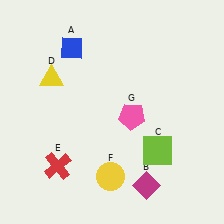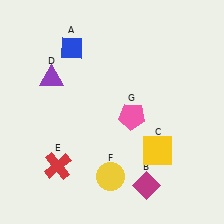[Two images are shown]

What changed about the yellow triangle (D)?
In Image 1, D is yellow. In Image 2, it changed to purple.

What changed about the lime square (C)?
In Image 1, C is lime. In Image 2, it changed to yellow.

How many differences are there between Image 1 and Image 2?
There are 2 differences between the two images.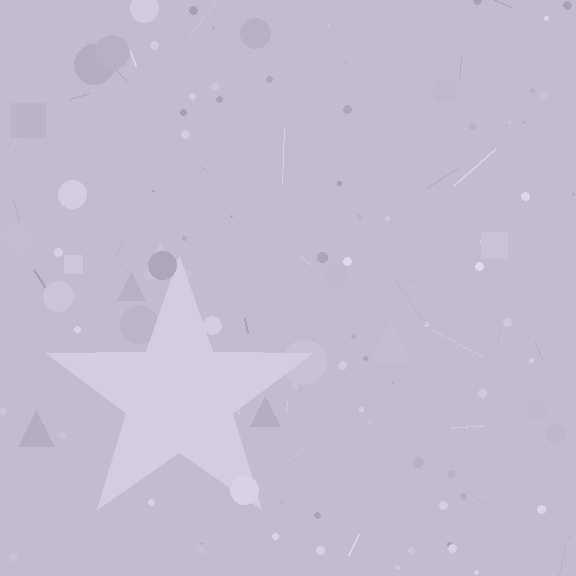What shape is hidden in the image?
A star is hidden in the image.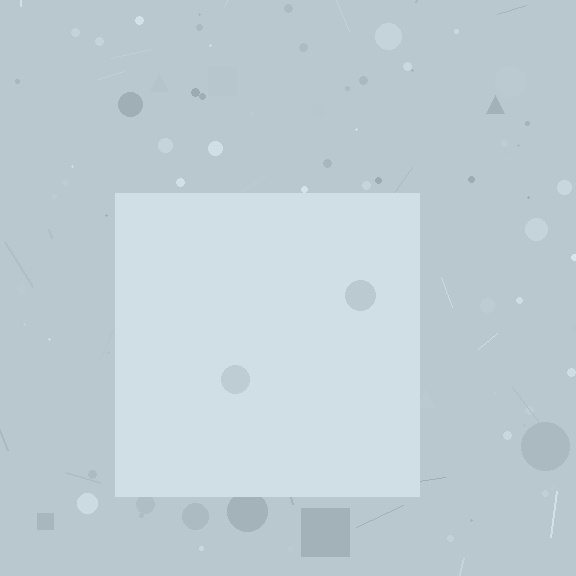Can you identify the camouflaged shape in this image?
The camouflaged shape is a square.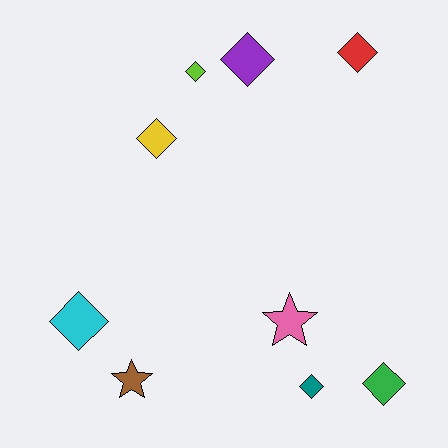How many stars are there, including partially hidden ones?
There are 2 stars.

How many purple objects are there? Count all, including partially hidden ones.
There is 1 purple object.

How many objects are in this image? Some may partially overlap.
There are 9 objects.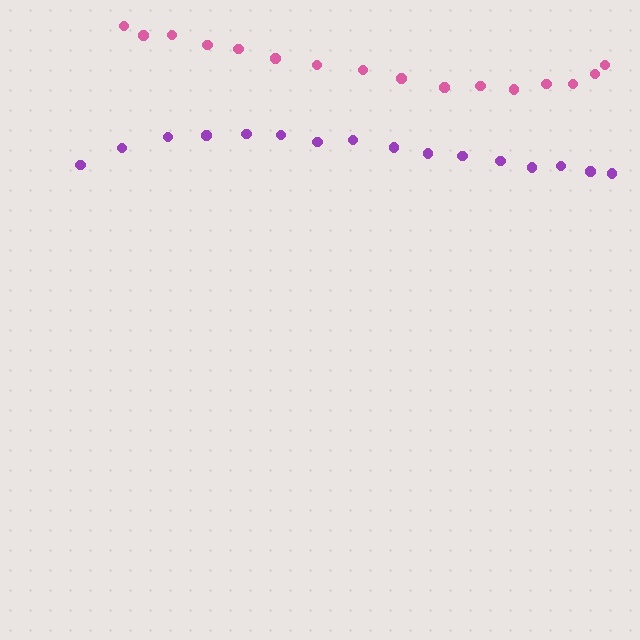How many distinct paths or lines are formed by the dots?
There are 2 distinct paths.